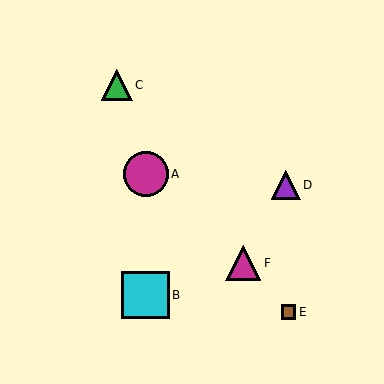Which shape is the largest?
The cyan square (labeled B) is the largest.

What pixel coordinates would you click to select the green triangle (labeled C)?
Click at (117, 85) to select the green triangle C.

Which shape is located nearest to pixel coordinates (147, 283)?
The cyan square (labeled B) at (145, 295) is nearest to that location.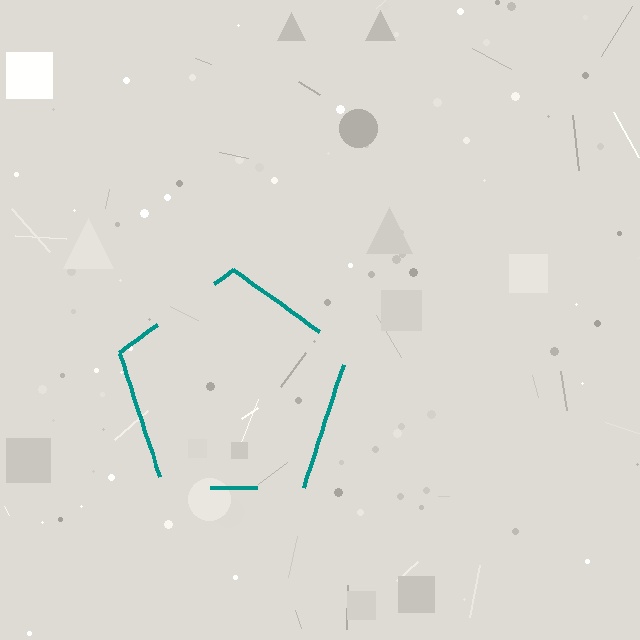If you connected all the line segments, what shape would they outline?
They would outline a pentagon.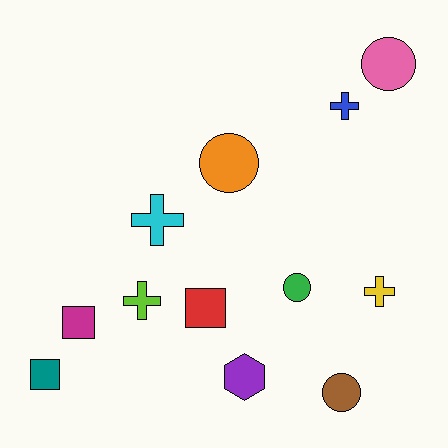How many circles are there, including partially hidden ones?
There are 4 circles.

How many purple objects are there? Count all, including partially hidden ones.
There is 1 purple object.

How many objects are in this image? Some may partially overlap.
There are 12 objects.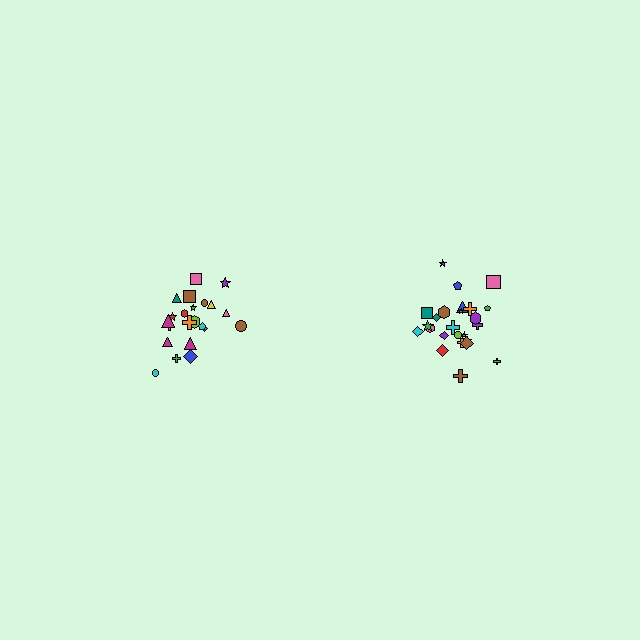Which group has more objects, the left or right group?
The right group.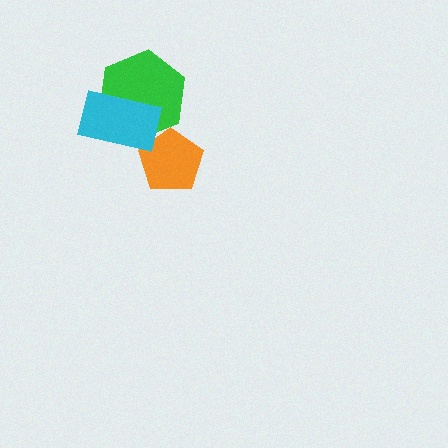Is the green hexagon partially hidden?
Yes, it is partially covered by another shape.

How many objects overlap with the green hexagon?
2 objects overlap with the green hexagon.